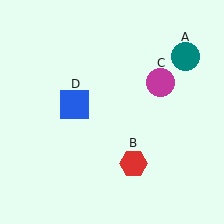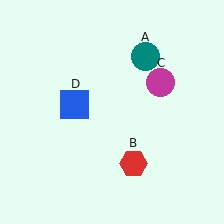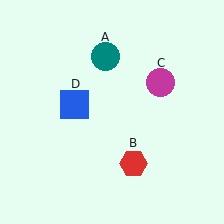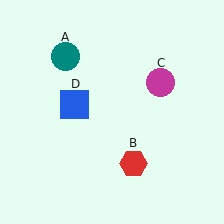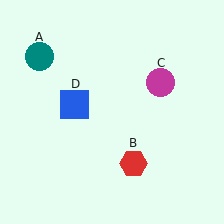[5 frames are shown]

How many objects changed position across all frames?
1 object changed position: teal circle (object A).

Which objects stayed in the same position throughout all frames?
Red hexagon (object B) and magenta circle (object C) and blue square (object D) remained stationary.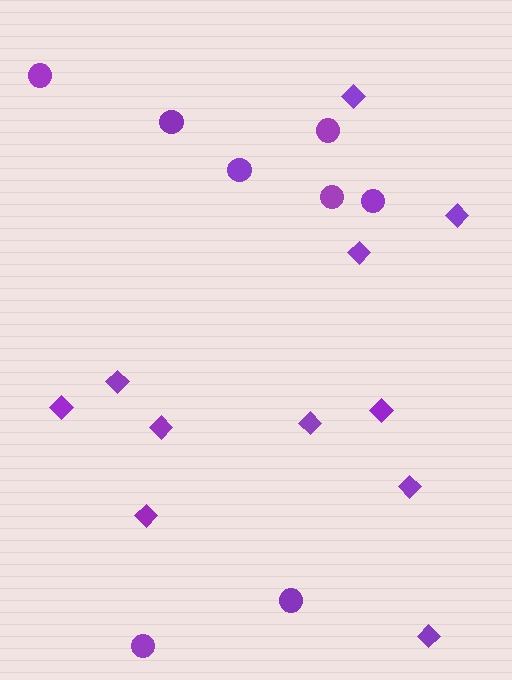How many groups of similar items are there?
There are 2 groups: one group of diamonds (11) and one group of circles (8).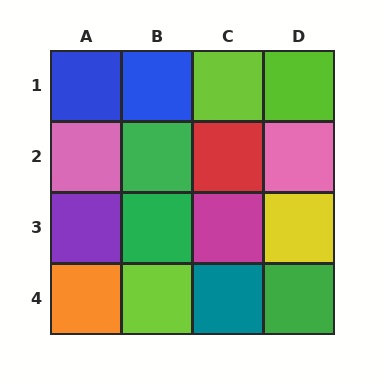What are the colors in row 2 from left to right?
Pink, green, red, pink.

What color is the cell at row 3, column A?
Purple.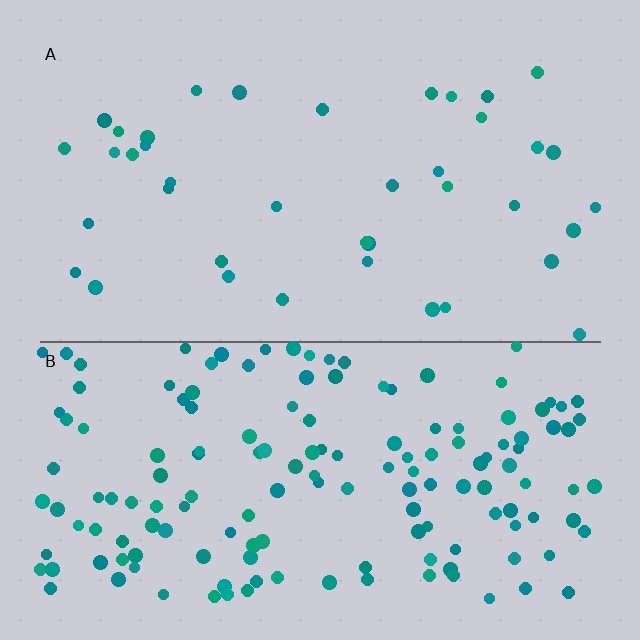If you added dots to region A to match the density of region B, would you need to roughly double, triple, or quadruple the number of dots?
Approximately quadruple.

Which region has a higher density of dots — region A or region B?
B (the bottom).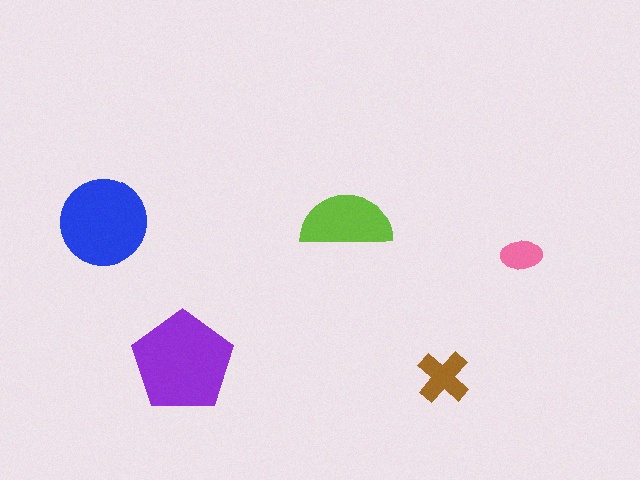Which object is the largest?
The purple pentagon.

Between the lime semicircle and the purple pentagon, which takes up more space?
The purple pentagon.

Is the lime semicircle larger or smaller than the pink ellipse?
Larger.